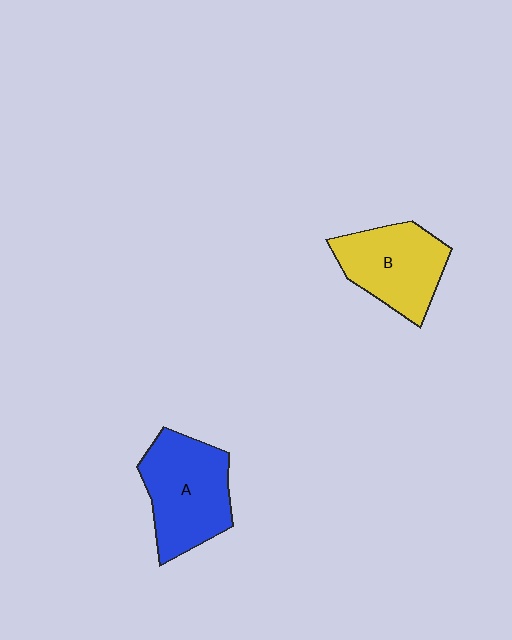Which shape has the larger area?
Shape A (blue).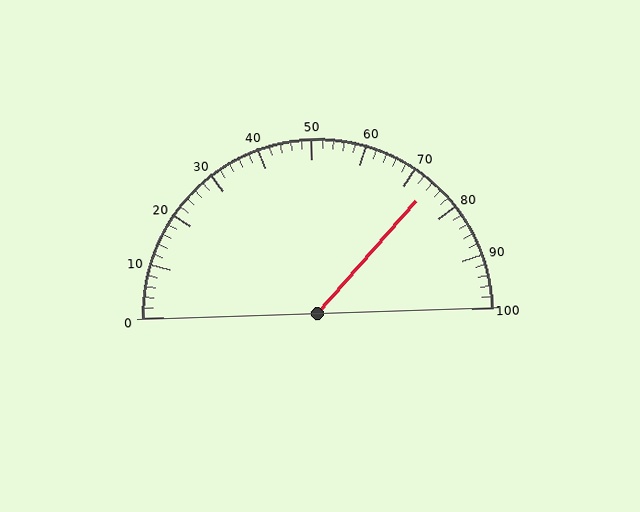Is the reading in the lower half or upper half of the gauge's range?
The reading is in the upper half of the range (0 to 100).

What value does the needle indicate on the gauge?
The needle indicates approximately 74.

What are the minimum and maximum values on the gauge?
The gauge ranges from 0 to 100.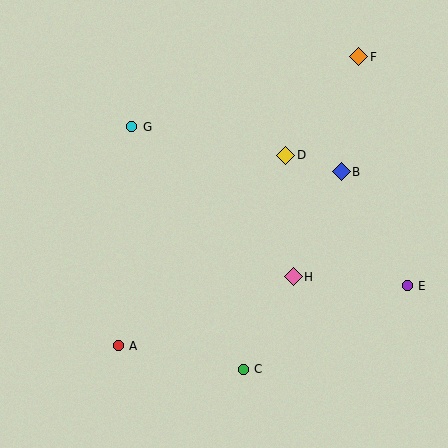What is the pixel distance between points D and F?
The distance between D and F is 122 pixels.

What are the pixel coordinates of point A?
Point A is at (118, 346).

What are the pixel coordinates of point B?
Point B is at (341, 172).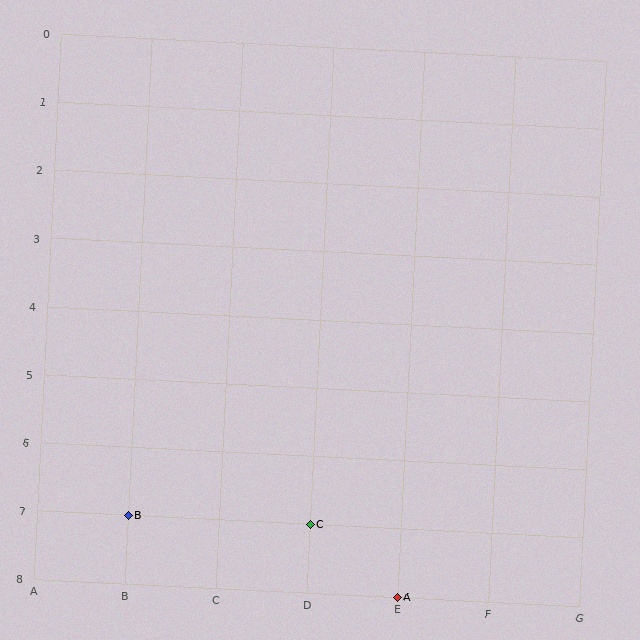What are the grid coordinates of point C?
Point C is at grid coordinates (D, 7).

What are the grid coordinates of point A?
Point A is at grid coordinates (E, 8).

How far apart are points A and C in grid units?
Points A and C are 1 column and 1 row apart (about 1.4 grid units diagonally).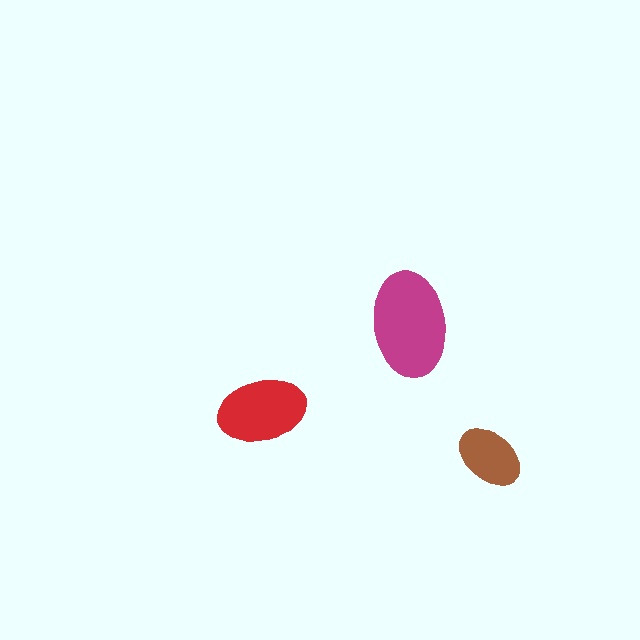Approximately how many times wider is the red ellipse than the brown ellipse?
About 1.5 times wider.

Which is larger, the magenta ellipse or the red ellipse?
The magenta one.